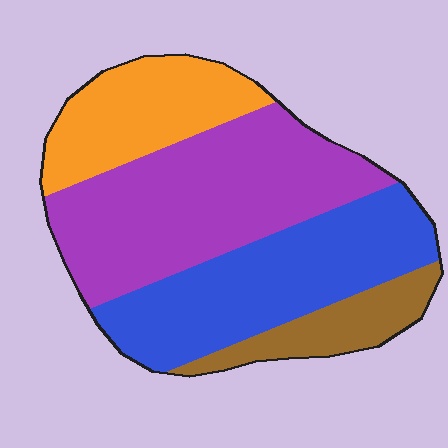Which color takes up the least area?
Brown, at roughly 10%.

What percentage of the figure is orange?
Orange covers 19% of the figure.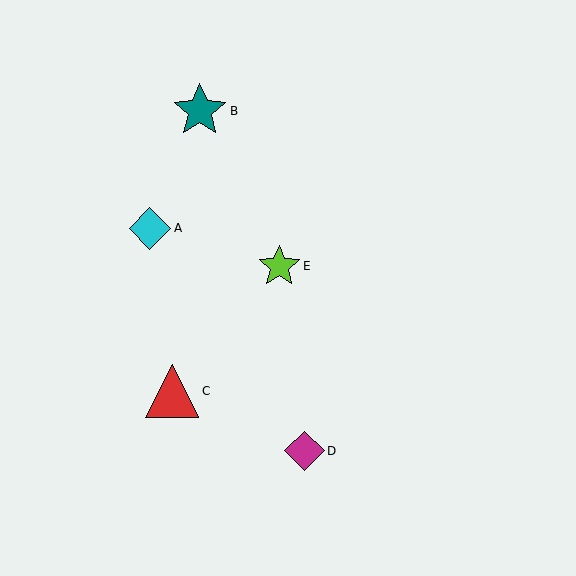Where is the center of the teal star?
The center of the teal star is at (200, 111).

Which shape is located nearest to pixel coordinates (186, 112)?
The teal star (labeled B) at (200, 111) is nearest to that location.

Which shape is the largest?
The teal star (labeled B) is the largest.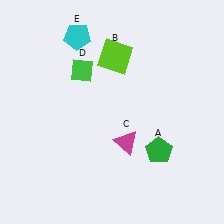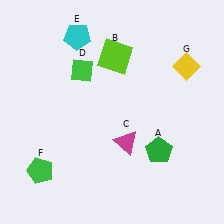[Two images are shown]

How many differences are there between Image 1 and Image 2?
There are 2 differences between the two images.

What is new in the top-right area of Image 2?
A yellow diamond (G) was added in the top-right area of Image 2.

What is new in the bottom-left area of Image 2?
A green pentagon (F) was added in the bottom-left area of Image 2.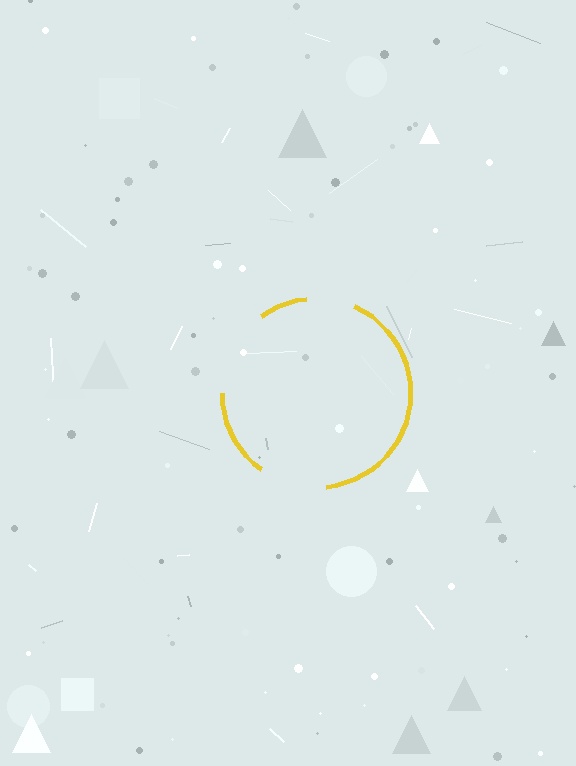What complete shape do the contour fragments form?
The contour fragments form a circle.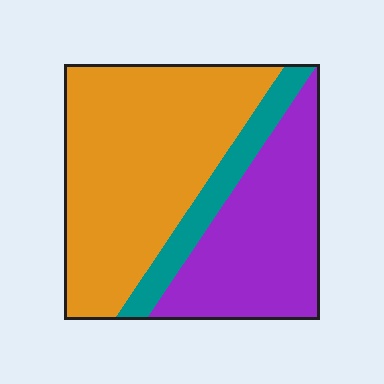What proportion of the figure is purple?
Purple takes up about one third (1/3) of the figure.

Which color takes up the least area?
Teal, at roughly 10%.